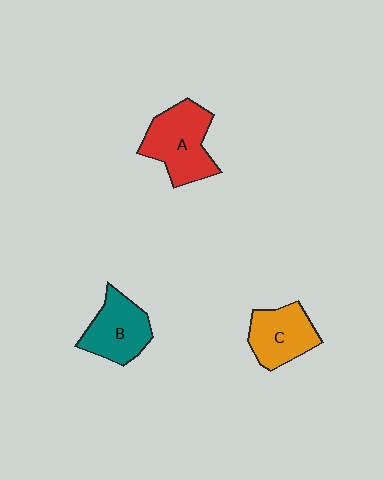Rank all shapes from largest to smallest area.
From largest to smallest: A (red), B (teal), C (orange).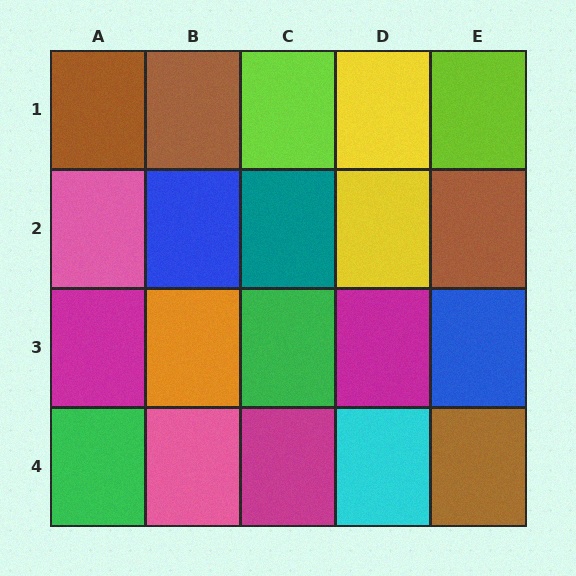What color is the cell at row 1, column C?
Lime.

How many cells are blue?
2 cells are blue.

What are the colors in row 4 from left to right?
Green, pink, magenta, cyan, brown.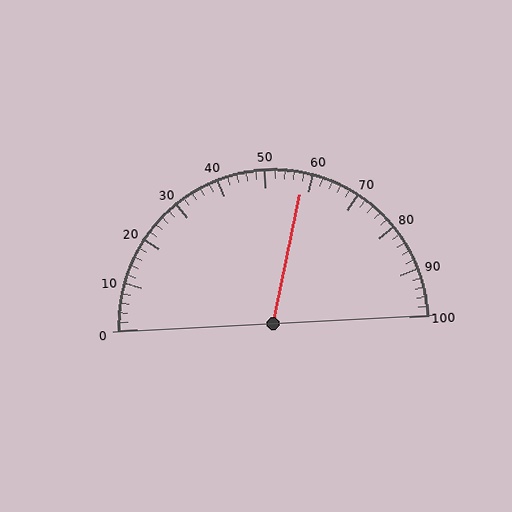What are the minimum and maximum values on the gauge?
The gauge ranges from 0 to 100.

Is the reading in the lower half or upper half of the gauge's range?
The reading is in the upper half of the range (0 to 100).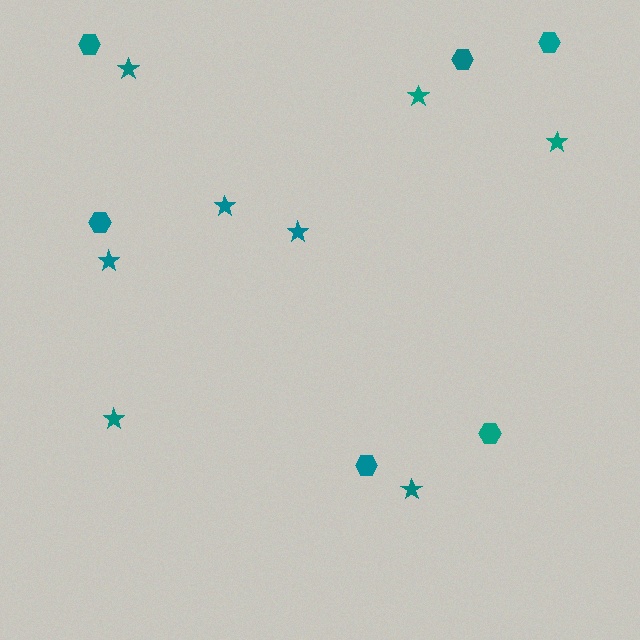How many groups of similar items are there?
There are 2 groups: one group of stars (8) and one group of hexagons (6).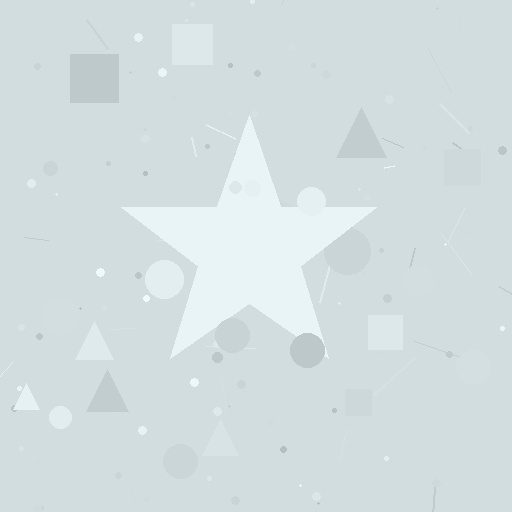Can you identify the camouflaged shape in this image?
The camouflaged shape is a star.